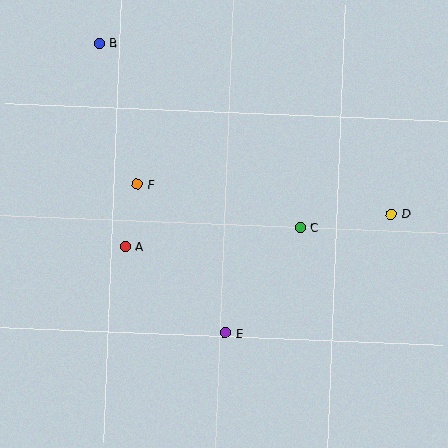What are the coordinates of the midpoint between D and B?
The midpoint between D and B is at (245, 129).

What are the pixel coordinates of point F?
Point F is at (137, 184).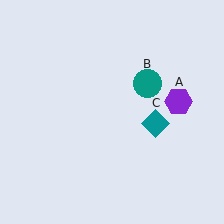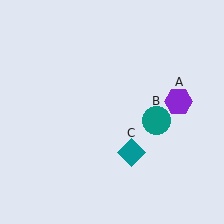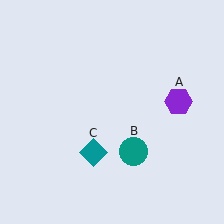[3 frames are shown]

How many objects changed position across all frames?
2 objects changed position: teal circle (object B), teal diamond (object C).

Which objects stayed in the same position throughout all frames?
Purple hexagon (object A) remained stationary.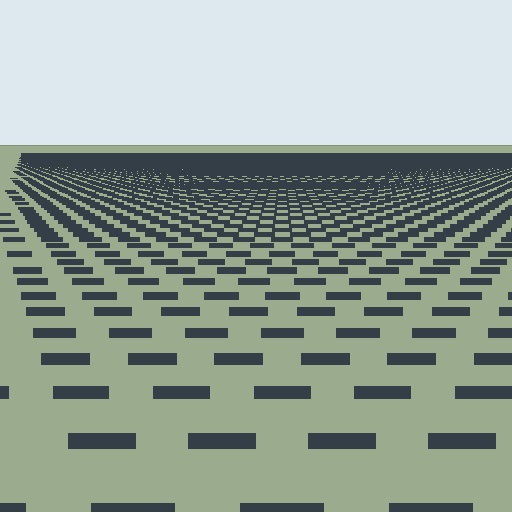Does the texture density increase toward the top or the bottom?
Density increases toward the top.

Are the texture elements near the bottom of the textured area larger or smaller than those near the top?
Larger. Near the bottom, elements are closer to the viewer and appear at a bigger on-screen size.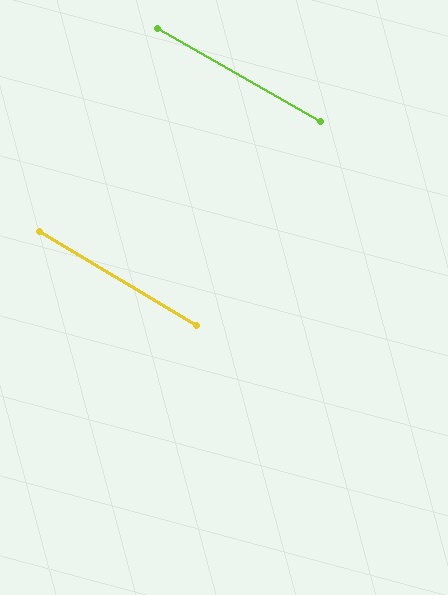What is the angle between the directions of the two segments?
Approximately 1 degree.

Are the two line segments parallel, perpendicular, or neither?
Parallel — their directions differ by only 1.3°.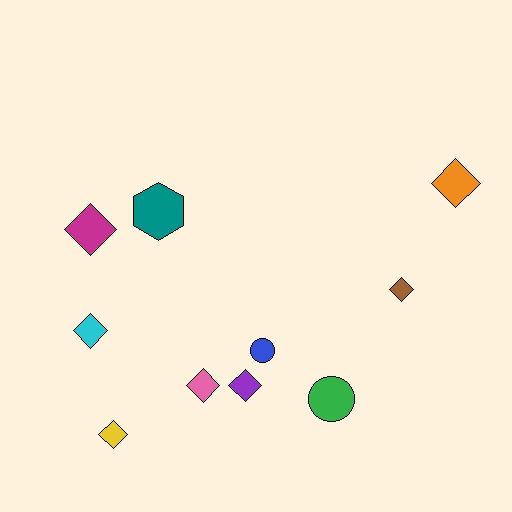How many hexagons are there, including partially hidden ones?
There is 1 hexagon.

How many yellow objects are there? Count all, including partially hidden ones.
There is 1 yellow object.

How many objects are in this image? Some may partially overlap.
There are 10 objects.